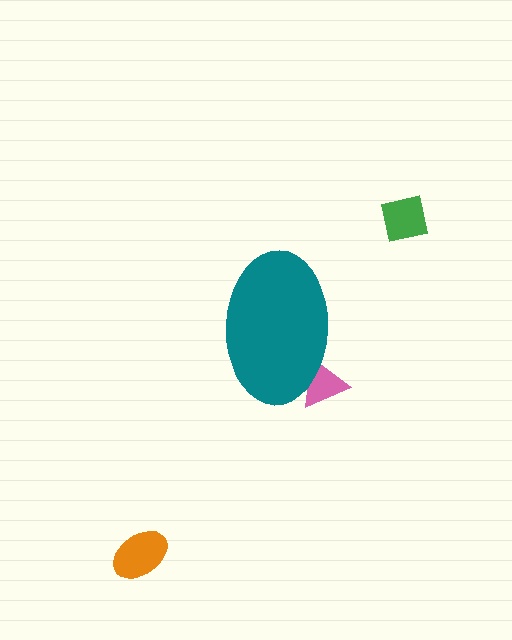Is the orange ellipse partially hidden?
No, the orange ellipse is fully visible.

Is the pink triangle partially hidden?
Yes, the pink triangle is partially hidden behind the teal ellipse.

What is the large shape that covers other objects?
A teal ellipse.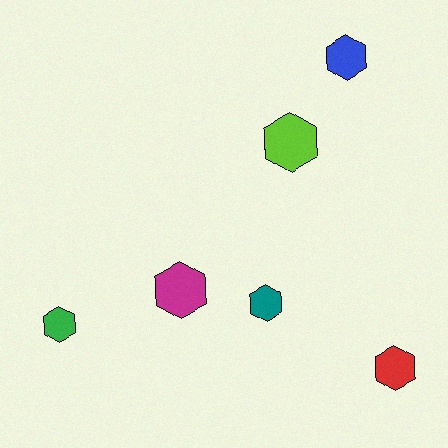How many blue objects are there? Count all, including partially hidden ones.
There is 1 blue object.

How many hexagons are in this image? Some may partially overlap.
There are 6 hexagons.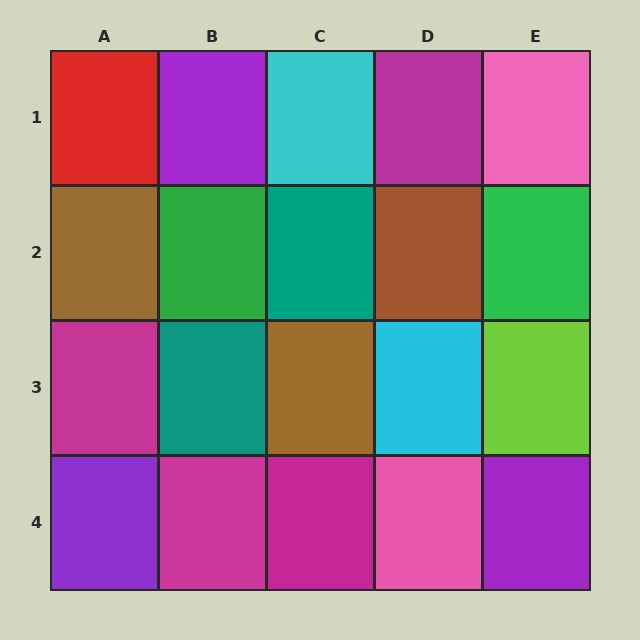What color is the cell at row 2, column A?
Brown.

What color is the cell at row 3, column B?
Teal.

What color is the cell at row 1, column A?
Red.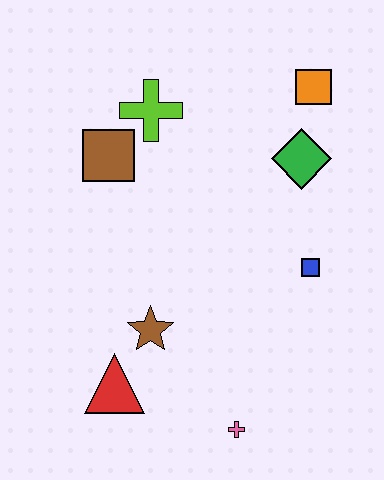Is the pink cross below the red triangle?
Yes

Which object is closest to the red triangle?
The brown star is closest to the red triangle.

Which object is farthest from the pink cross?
The orange square is farthest from the pink cross.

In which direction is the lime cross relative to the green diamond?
The lime cross is to the left of the green diamond.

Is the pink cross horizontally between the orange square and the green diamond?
No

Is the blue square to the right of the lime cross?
Yes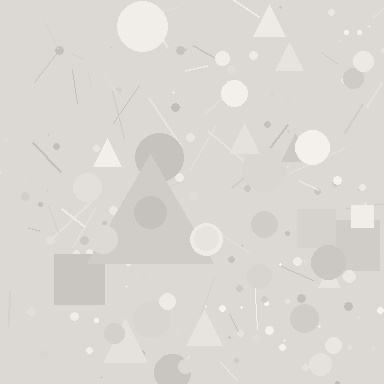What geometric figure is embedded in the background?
A triangle is embedded in the background.